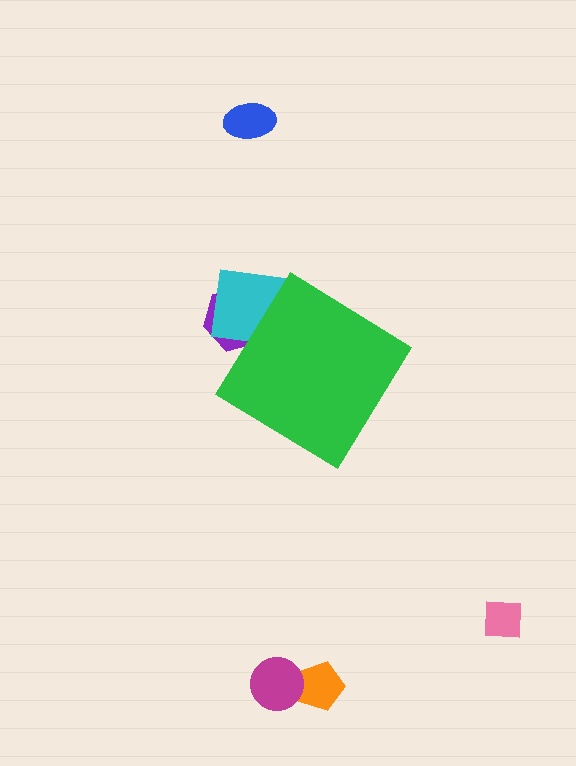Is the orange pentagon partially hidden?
No, the orange pentagon is fully visible.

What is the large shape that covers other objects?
A green diamond.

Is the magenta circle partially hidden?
No, the magenta circle is fully visible.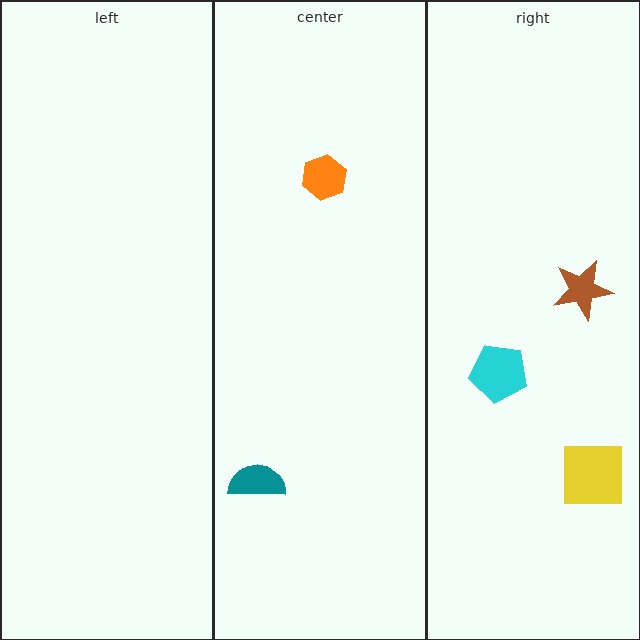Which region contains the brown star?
The right region.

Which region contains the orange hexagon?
The center region.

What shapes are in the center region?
The teal semicircle, the orange hexagon.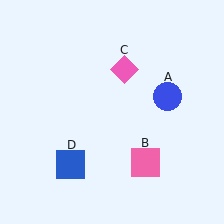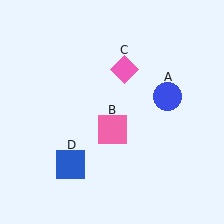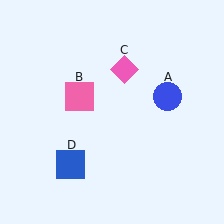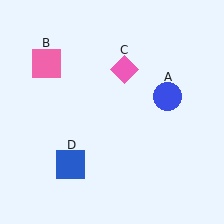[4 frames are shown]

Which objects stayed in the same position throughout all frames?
Blue circle (object A) and pink diamond (object C) and blue square (object D) remained stationary.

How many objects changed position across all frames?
1 object changed position: pink square (object B).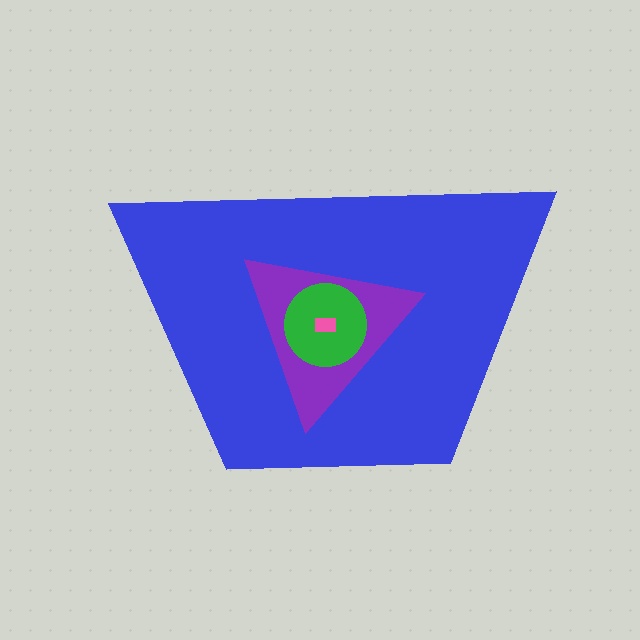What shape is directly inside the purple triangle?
The green circle.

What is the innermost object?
The pink rectangle.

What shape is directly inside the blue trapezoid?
The purple triangle.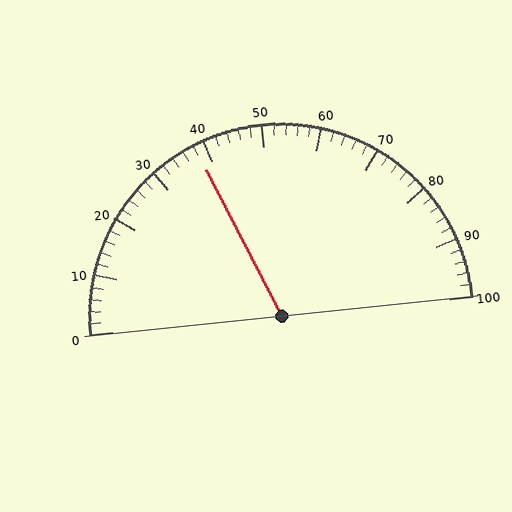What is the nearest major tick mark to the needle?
The nearest major tick mark is 40.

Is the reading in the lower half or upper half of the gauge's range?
The reading is in the lower half of the range (0 to 100).